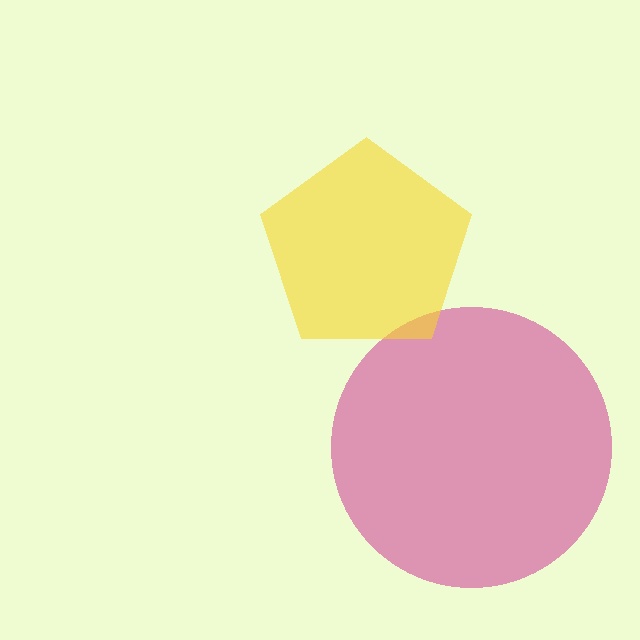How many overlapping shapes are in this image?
There are 2 overlapping shapes in the image.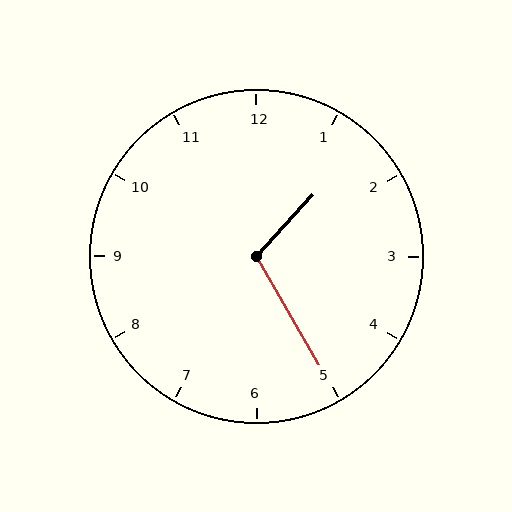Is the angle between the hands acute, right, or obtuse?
It is obtuse.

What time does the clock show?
1:25.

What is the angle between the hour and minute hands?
Approximately 108 degrees.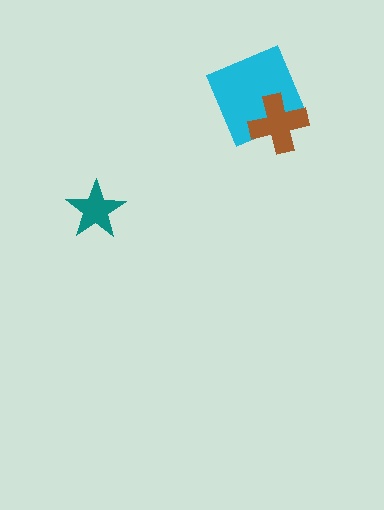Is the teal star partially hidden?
No, no other shape covers it.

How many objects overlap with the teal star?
0 objects overlap with the teal star.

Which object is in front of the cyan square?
The brown cross is in front of the cyan square.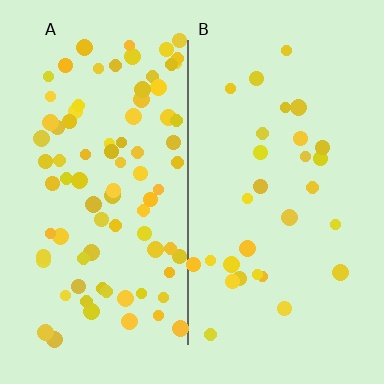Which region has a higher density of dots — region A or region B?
A (the left).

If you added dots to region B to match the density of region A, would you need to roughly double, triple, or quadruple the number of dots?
Approximately triple.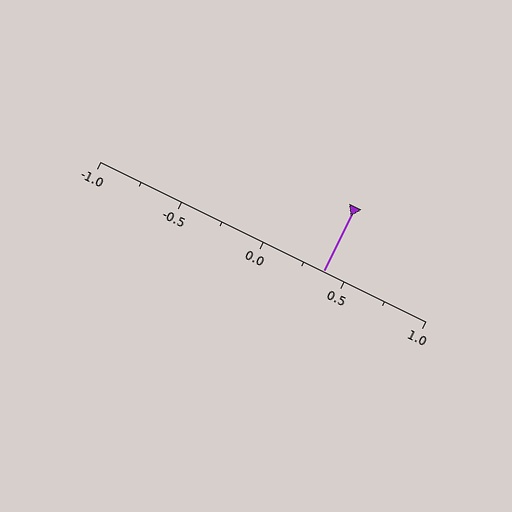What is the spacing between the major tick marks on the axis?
The major ticks are spaced 0.5 apart.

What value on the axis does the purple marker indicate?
The marker indicates approximately 0.38.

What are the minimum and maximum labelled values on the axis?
The axis runs from -1.0 to 1.0.